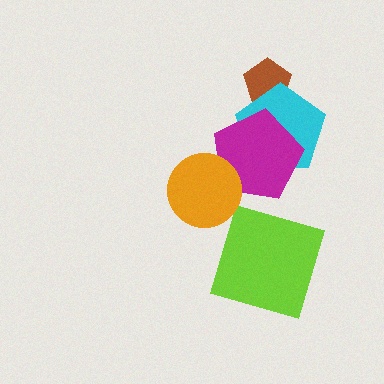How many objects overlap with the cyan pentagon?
2 objects overlap with the cyan pentagon.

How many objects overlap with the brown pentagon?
1 object overlaps with the brown pentagon.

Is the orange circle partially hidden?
No, no other shape covers it.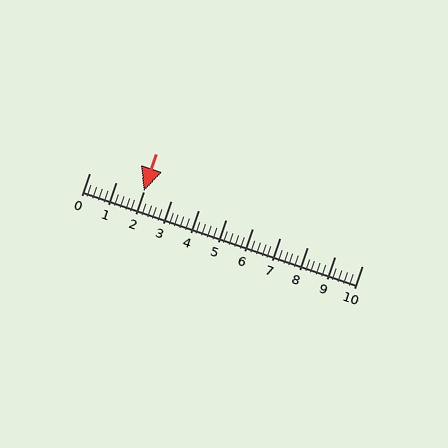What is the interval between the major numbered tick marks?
The major tick marks are spaced 1 units apart.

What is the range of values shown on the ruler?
The ruler shows values from 0 to 10.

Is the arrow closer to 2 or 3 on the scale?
The arrow is closer to 2.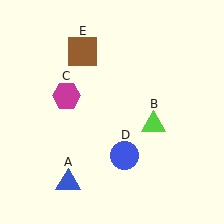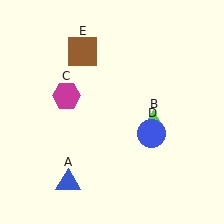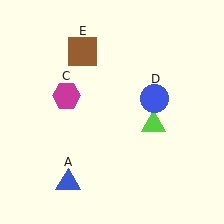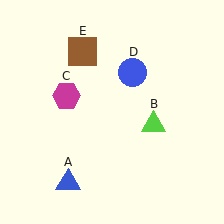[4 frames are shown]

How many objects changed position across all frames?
1 object changed position: blue circle (object D).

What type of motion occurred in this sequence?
The blue circle (object D) rotated counterclockwise around the center of the scene.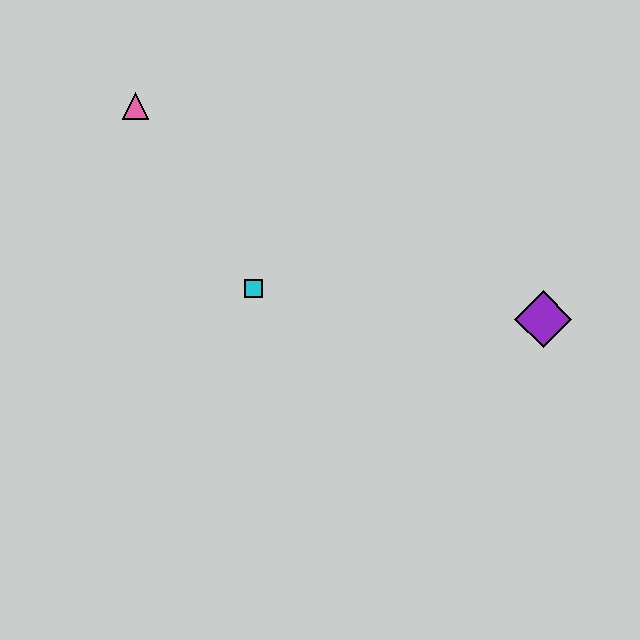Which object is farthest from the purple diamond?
The pink triangle is farthest from the purple diamond.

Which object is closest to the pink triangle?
The cyan square is closest to the pink triangle.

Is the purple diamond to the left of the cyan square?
No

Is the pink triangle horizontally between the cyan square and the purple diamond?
No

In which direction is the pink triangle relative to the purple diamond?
The pink triangle is to the left of the purple diamond.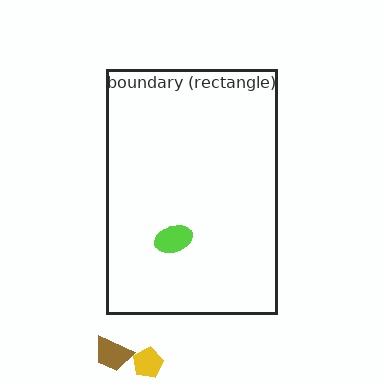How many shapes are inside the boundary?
1 inside, 2 outside.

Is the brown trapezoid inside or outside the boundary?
Outside.